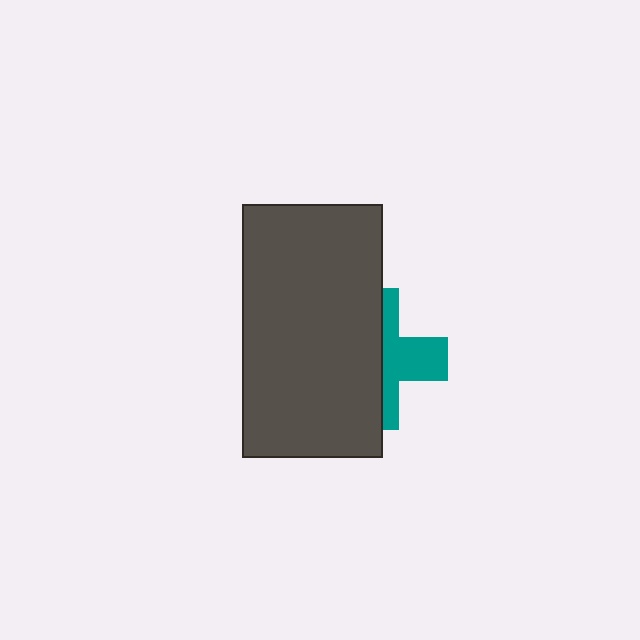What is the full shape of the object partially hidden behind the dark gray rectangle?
The partially hidden object is a teal cross.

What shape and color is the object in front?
The object in front is a dark gray rectangle.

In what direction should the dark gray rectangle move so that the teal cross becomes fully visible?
The dark gray rectangle should move left. That is the shortest direction to clear the overlap and leave the teal cross fully visible.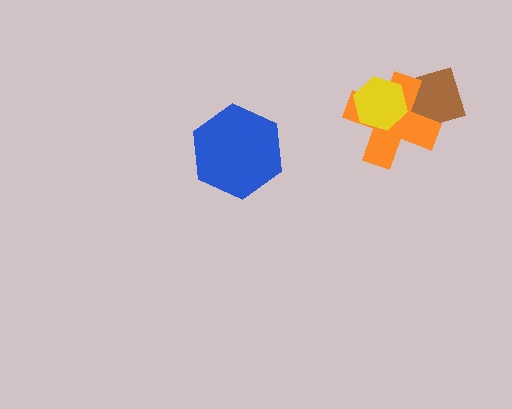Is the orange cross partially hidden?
Yes, it is partially covered by another shape.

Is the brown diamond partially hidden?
Yes, it is partially covered by another shape.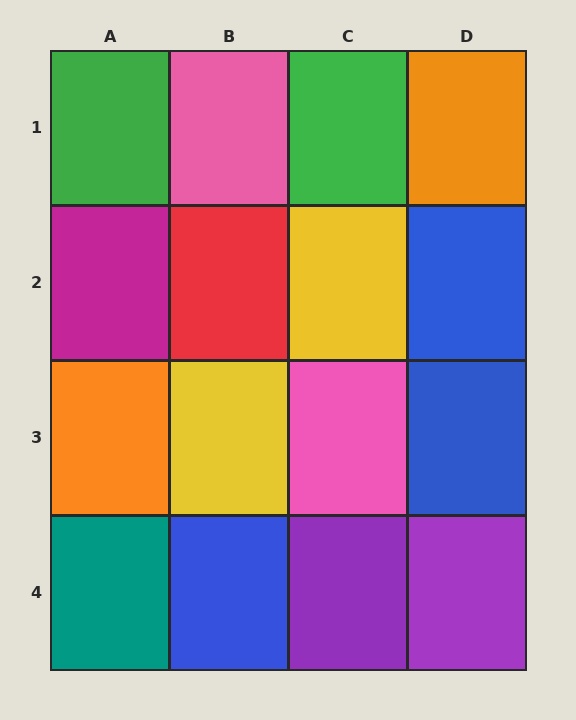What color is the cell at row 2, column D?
Blue.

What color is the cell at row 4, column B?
Blue.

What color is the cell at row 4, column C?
Purple.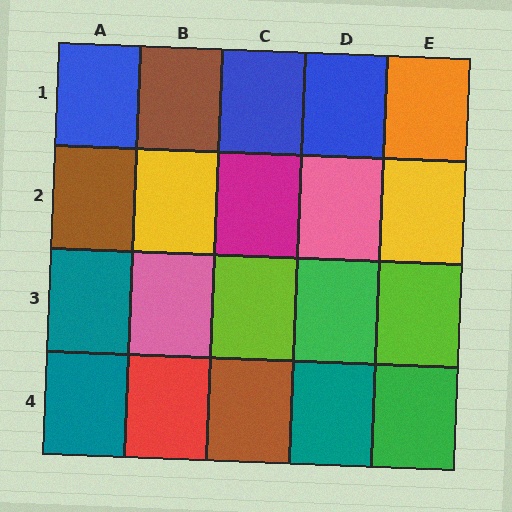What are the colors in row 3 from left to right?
Teal, pink, lime, green, lime.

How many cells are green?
2 cells are green.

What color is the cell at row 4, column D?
Teal.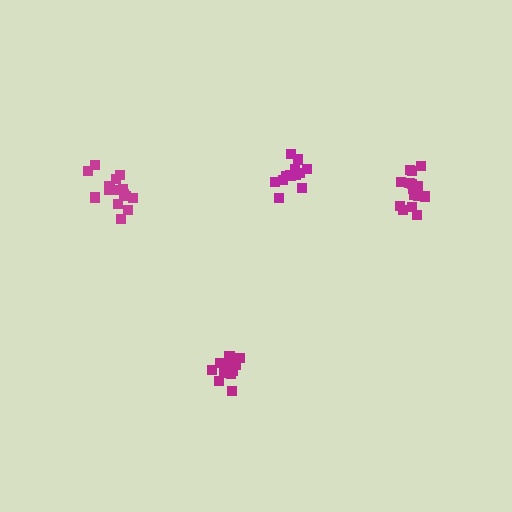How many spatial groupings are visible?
There are 4 spatial groupings.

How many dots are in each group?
Group 1: 15 dots, Group 2: 12 dots, Group 3: 14 dots, Group 4: 16 dots (57 total).